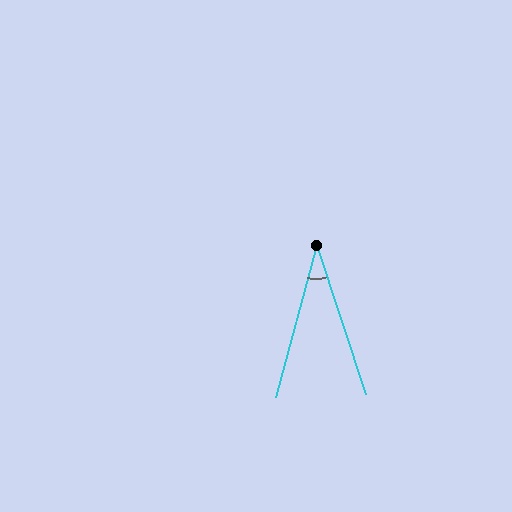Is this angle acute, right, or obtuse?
It is acute.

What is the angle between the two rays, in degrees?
Approximately 33 degrees.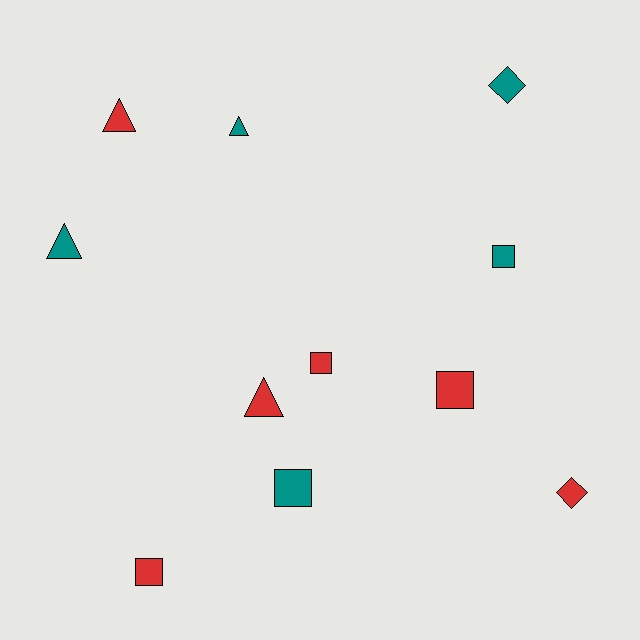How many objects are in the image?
There are 11 objects.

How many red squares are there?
There are 3 red squares.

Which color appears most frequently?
Red, with 6 objects.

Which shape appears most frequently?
Square, with 5 objects.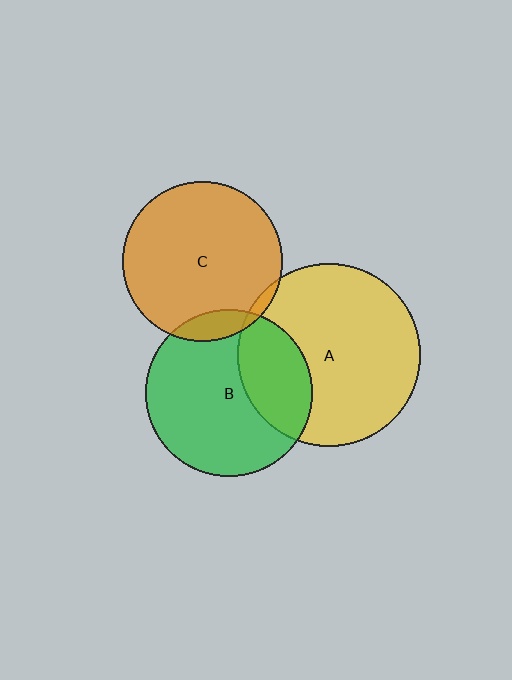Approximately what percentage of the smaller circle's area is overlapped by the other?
Approximately 5%.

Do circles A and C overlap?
Yes.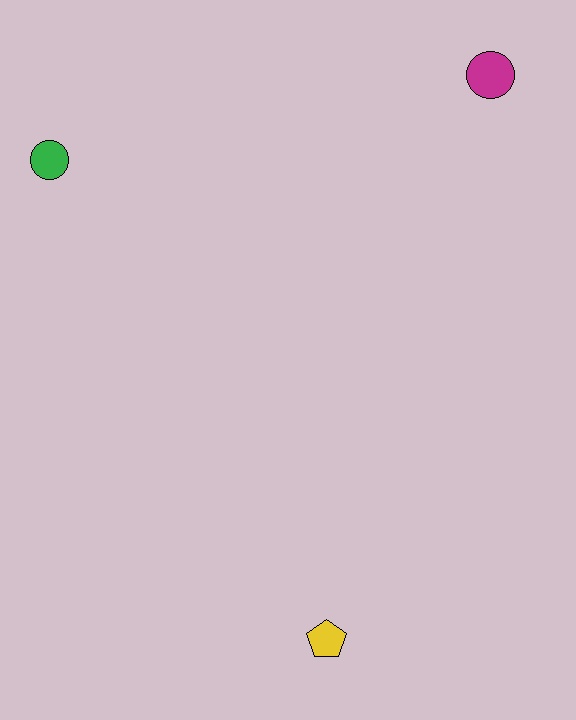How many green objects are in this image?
There is 1 green object.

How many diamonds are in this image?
There are no diamonds.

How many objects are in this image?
There are 3 objects.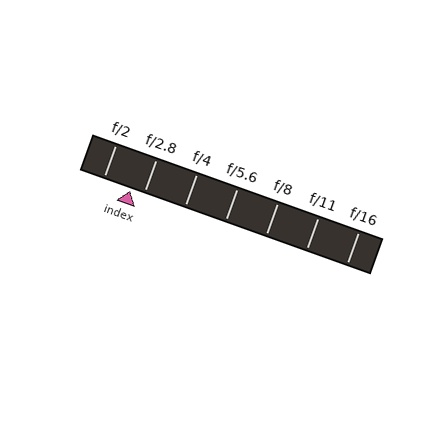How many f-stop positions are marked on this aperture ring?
There are 7 f-stop positions marked.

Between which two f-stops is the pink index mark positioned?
The index mark is between f/2 and f/2.8.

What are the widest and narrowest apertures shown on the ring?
The widest aperture shown is f/2 and the narrowest is f/16.